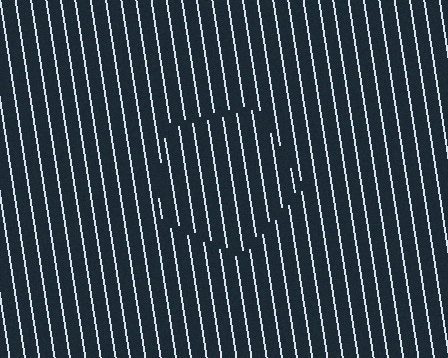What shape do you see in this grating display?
An illusory pentagon. The interior of the shape contains the same grating, shifted by half a period — the contour is defined by the phase discontinuity where line-ends from the inner and outer gratings abut.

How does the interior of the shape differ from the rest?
The interior of the shape contains the same grating, shifted by half a period — the contour is defined by the phase discontinuity where line-ends from the inner and outer gratings abut.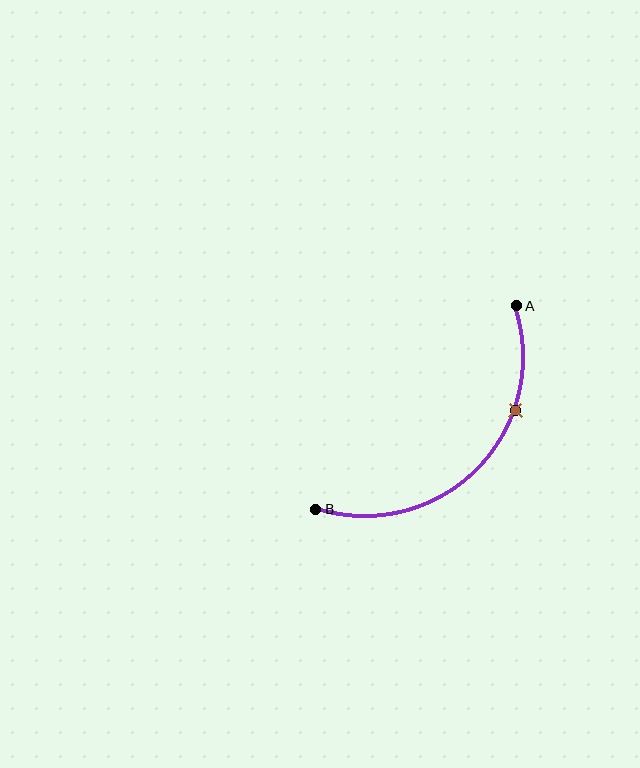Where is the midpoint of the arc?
The arc midpoint is the point on the curve farthest from the straight line joining A and B. It sits below and to the right of that line.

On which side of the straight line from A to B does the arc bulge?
The arc bulges below and to the right of the straight line connecting A and B.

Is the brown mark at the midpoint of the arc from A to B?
No. The brown mark lies on the arc but is closer to endpoint A. The arc midpoint would be at the point on the curve equidistant along the arc from both A and B.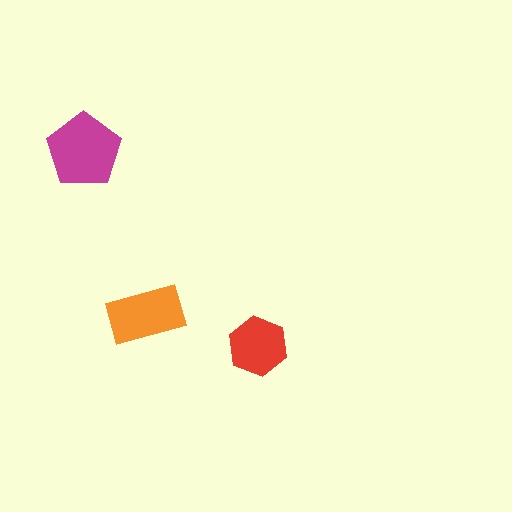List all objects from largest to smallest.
The magenta pentagon, the orange rectangle, the red hexagon.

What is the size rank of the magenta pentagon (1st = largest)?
1st.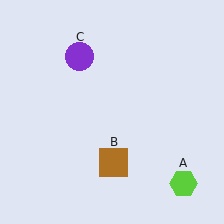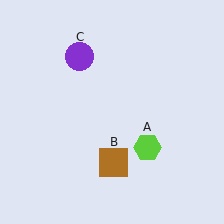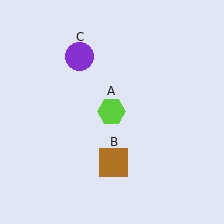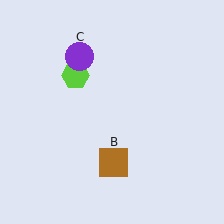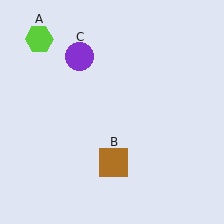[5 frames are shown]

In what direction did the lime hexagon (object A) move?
The lime hexagon (object A) moved up and to the left.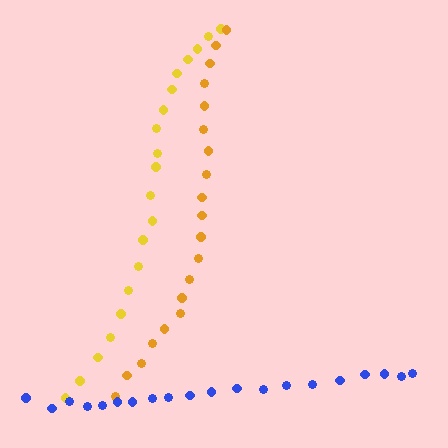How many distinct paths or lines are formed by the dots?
There are 3 distinct paths.